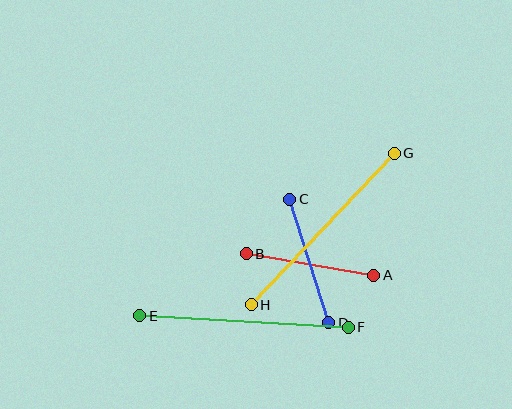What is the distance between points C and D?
The distance is approximately 129 pixels.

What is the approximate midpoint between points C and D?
The midpoint is at approximately (309, 261) pixels.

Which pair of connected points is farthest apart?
Points E and F are farthest apart.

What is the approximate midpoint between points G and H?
The midpoint is at approximately (323, 229) pixels.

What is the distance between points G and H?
The distance is approximately 208 pixels.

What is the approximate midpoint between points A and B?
The midpoint is at approximately (310, 264) pixels.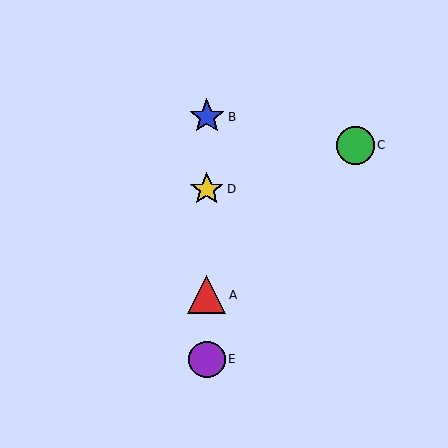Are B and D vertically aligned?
Yes, both are at x≈207.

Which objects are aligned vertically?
Objects A, B, D, E are aligned vertically.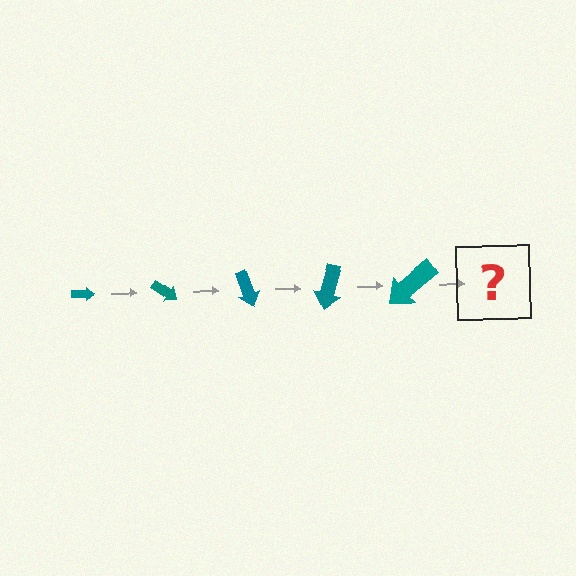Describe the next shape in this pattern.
It should be an arrow, larger than the previous one and rotated 175 degrees from the start.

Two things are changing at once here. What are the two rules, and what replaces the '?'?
The two rules are that the arrow grows larger each step and it rotates 35 degrees each step. The '?' should be an arrow, larger than the previous one and rotated 175 degrees from the start.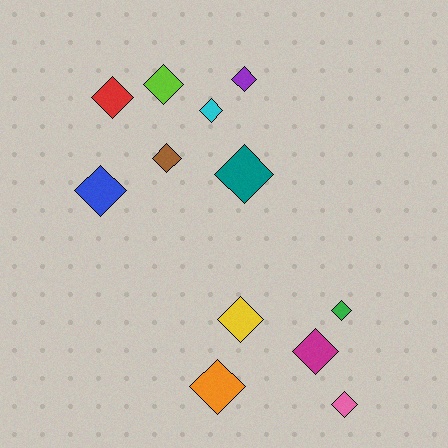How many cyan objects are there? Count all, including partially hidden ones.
There is 1 cyan object.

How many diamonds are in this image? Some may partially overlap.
There are 12 diamonds.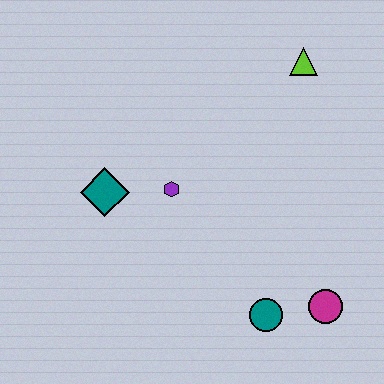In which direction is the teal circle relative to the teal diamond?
The teal circle is to the right of the teal diamond.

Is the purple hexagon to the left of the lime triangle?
Yes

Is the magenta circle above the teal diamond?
No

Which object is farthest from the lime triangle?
The teal circle is farthest from the lime triangle.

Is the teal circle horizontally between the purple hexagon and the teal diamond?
No